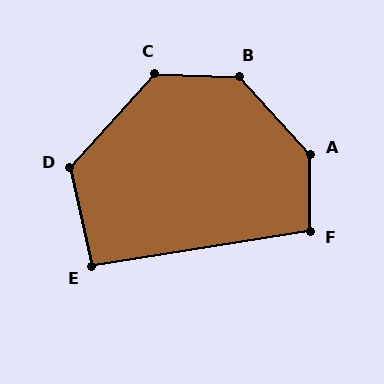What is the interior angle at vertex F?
Approximately 99 degrees (obtuse).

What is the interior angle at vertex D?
Approximately 125 degrees (obtuse).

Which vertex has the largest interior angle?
A, at approximately 137 degrees.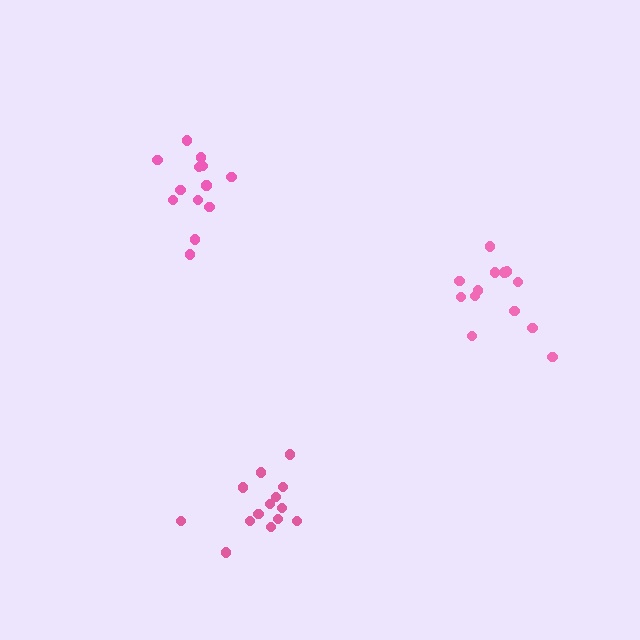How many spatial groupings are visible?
There are 3 spatial groupings.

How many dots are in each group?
Group 1: 14 dots, Group 2: 13 dots, Group 3: 13 dots (40 total).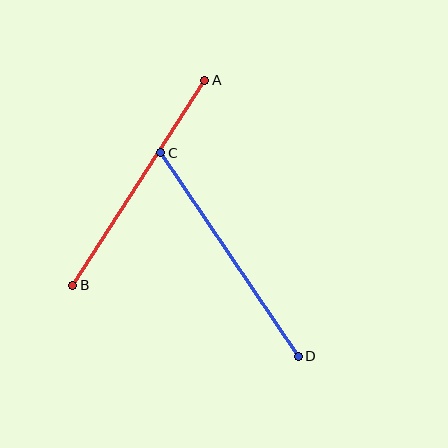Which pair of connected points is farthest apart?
Points C and D are farthest apart.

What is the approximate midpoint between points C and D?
The midpoint is at approximately (229, 254) pixels.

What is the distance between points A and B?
The distance is approximately 244 pixels.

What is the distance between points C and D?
The distance is approximately 246 pixels.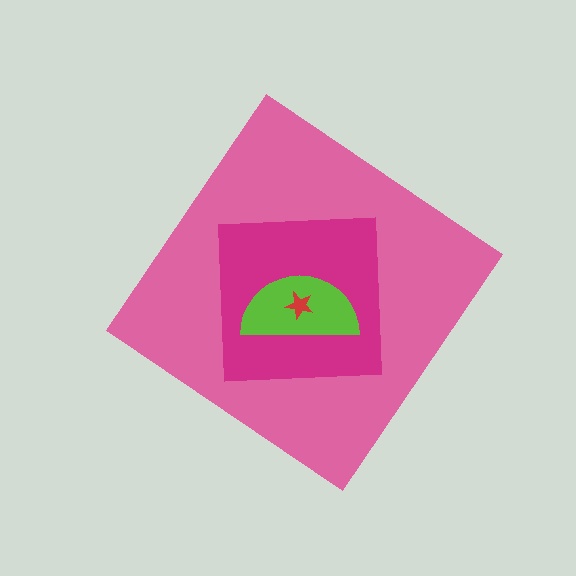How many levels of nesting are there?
4.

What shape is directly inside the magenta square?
The lime semicircle.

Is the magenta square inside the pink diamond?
Yes.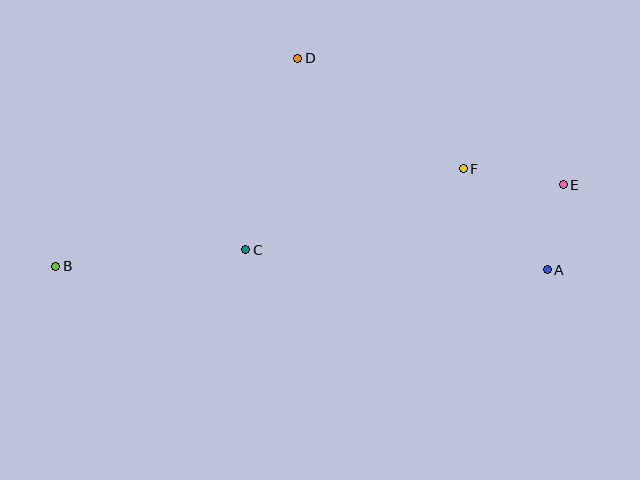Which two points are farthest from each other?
Points B and E are farthest from each other.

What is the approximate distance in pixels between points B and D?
The distance between B and D is approximately 319 pixels.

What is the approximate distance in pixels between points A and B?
The distance between A and B is approximately 492 pixels.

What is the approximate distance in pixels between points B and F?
The distance between B and F is approximately 419 pixels.